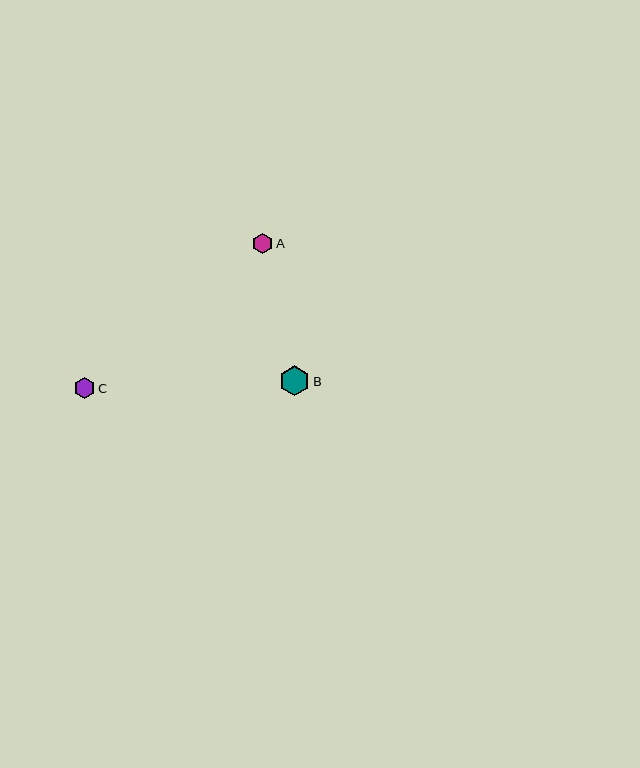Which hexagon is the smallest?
Hexagon A is the smallest with a size of approximately 20 pixels.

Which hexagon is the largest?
Hexagon B is the largest with a size of approximately 30 pixels.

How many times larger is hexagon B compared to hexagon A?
Hexagon B is approximately 1.5 times the size of hexagon A.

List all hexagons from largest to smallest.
From largest to smallest: B, C, A.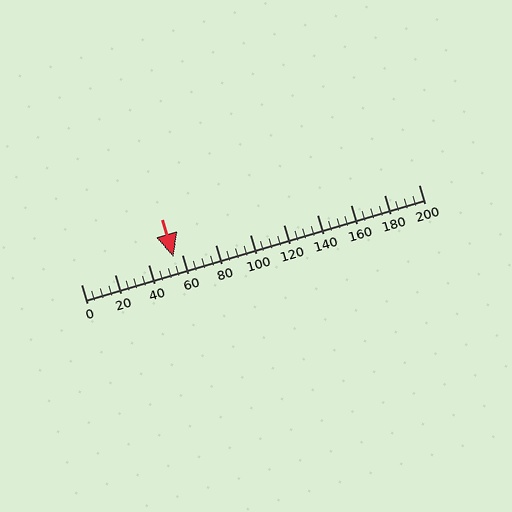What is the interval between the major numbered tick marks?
The major tick marks are spaced 20 units apart.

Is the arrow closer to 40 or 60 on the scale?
The arrow is closer to 60.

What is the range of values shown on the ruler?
The ruler shows values from 0 to 200.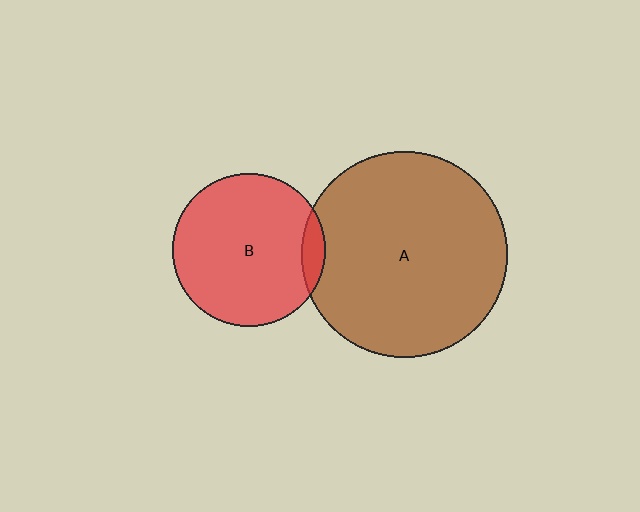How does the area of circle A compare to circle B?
Approximately 1.8 times.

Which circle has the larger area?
Circle A (brown).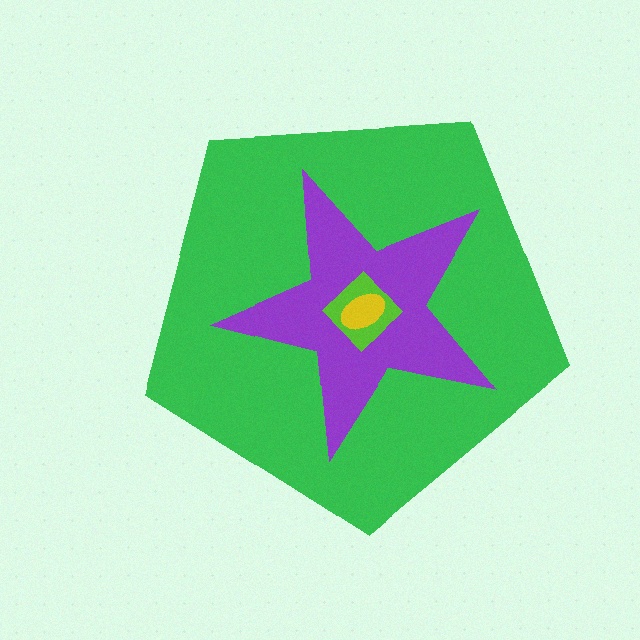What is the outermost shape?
The green pentagon.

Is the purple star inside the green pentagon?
Yes.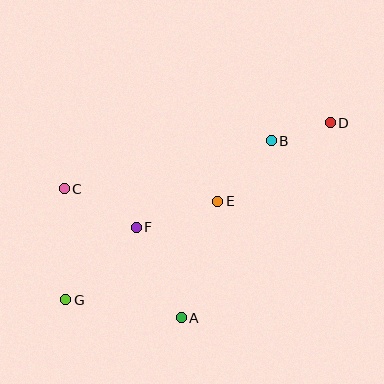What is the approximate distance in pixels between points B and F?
The distance between B and F is approximately 161 pixels.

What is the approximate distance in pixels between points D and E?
The distance between D and E is approximately 137 pixels.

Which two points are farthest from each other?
Points D and G are farthest from each other.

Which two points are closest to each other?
Points B and D are closest to each other.